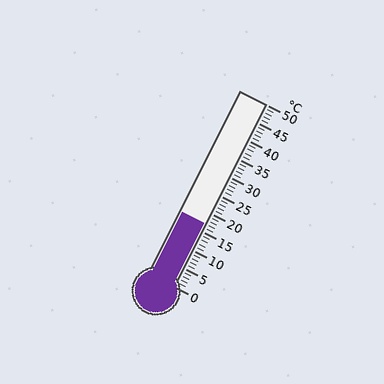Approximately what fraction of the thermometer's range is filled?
The thermometer is filled to approximately 35% of its range.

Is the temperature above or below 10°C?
The temperature is above 10°C.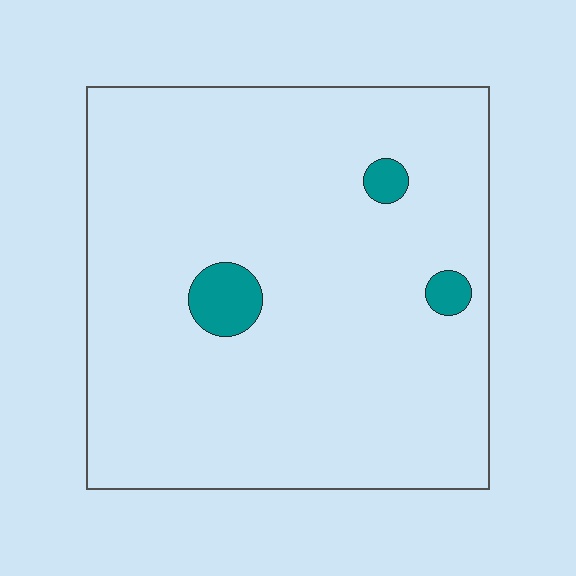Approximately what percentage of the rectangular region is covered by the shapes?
Approximately 5%.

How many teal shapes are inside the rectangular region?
3.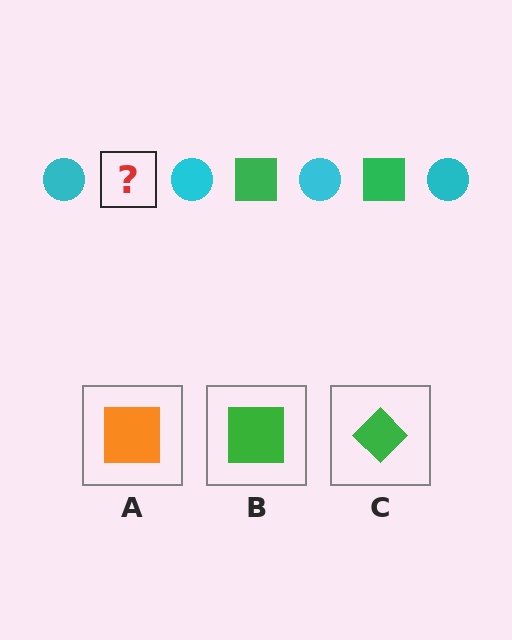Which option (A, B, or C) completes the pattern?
B.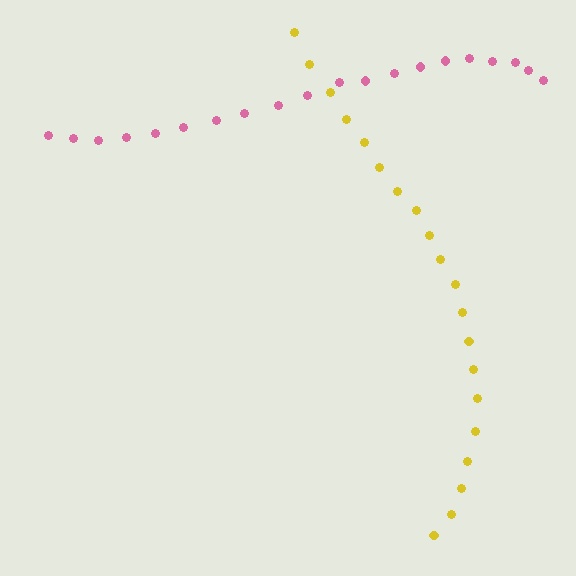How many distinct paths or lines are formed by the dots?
There are 2 distinct paths.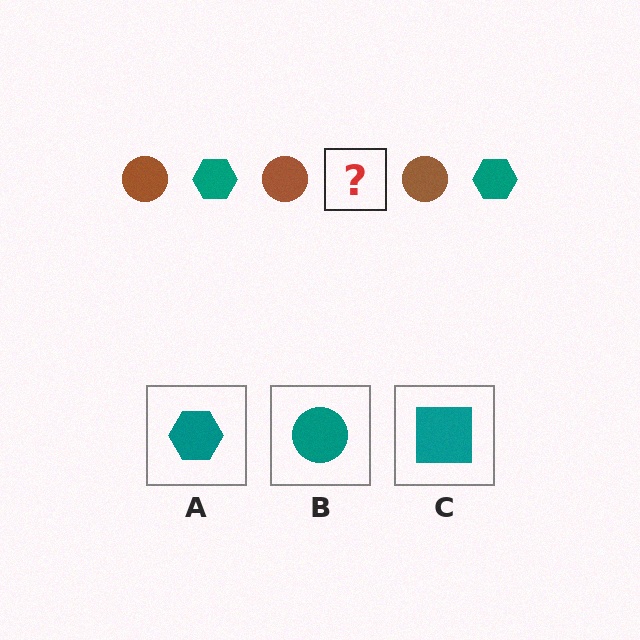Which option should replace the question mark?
Option A.